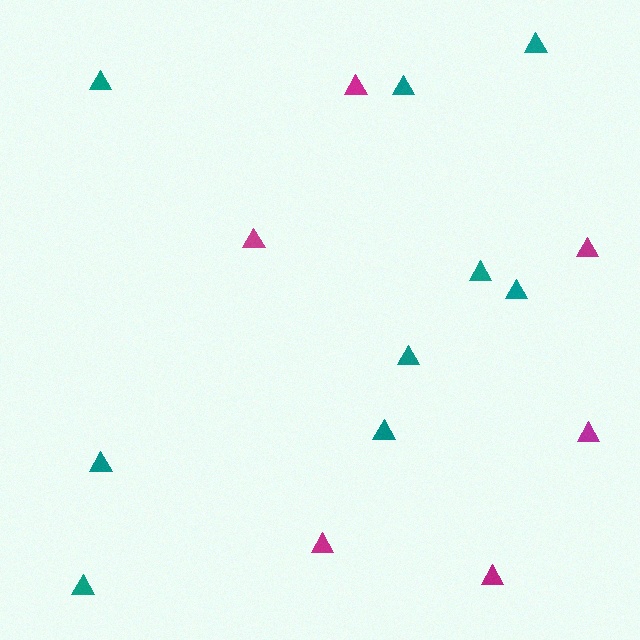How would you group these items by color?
There are 2 groups: one group of magenta triangles (6) and one group of teal triangles (9).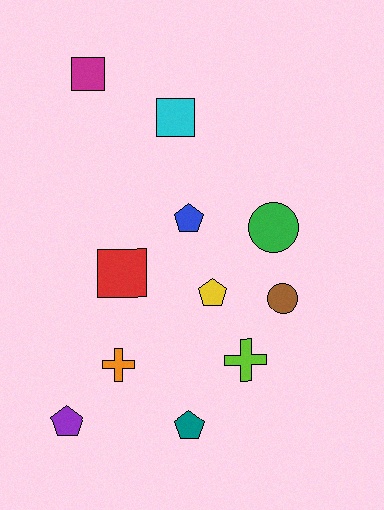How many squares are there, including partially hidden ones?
There are 3 squares.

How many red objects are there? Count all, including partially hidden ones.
There is 1 red object.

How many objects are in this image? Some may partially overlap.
There are 11 objects.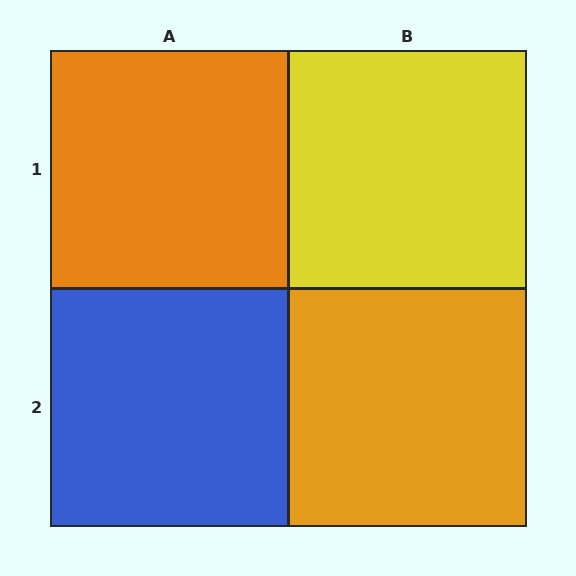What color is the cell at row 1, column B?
Yellow.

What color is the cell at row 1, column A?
Orange.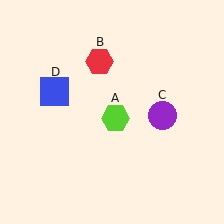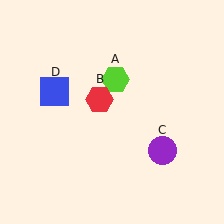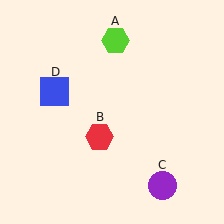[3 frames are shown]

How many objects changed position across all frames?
3 objects changed position: lime hexagon (object A), red hexagon (object B), purple circle (object C).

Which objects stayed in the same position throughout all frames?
Blue square (object D) remained stationary.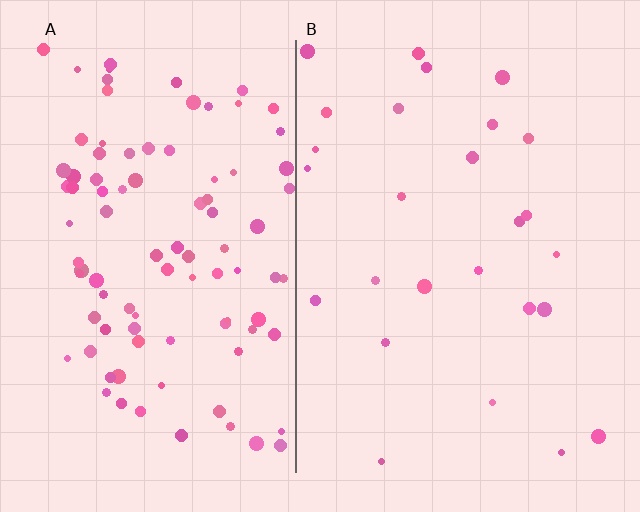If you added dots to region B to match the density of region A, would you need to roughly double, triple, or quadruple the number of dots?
Approximately quadruple.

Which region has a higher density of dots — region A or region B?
A (the left).